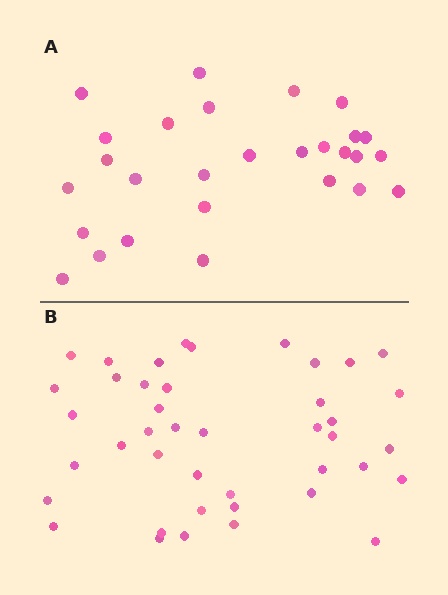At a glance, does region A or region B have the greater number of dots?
Region B (the bottom region) has more dots.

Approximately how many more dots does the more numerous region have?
Region B has approximately 15 more dots than region A.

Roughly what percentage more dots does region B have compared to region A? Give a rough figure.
About 50% more.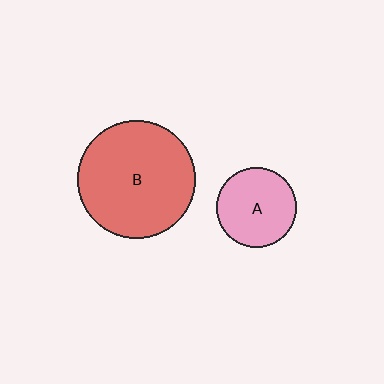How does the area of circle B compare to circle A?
Approximately 2.1 times.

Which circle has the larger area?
Circle B (red).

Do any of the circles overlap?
No, none of the circles overlap.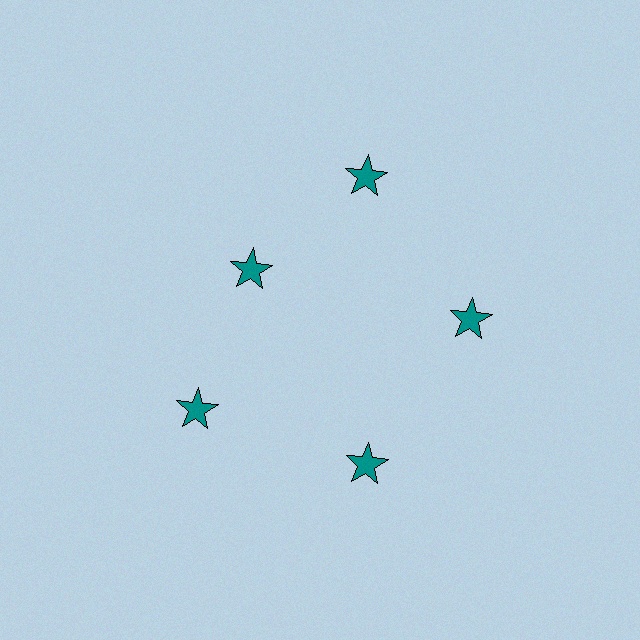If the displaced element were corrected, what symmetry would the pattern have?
It would have 5-fold rotational symmetry — the pattern would map onto itself every 72 degrees.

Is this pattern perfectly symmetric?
No. The 5 teal stars are arranged in a ring, but one element near the 10 o'clock position is pulled inward toward the center, breaking the 5-fold rotational symmetry.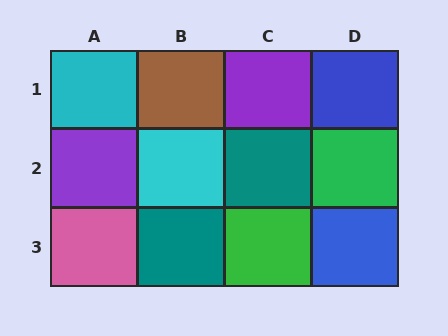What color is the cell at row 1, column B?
Brown.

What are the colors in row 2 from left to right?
Purple, cyan, teal, green.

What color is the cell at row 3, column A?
Pink.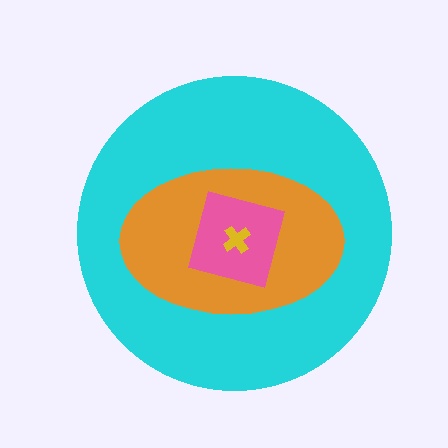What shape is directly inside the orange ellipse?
The pink square.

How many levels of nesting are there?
4.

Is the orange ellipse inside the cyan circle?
Yes.